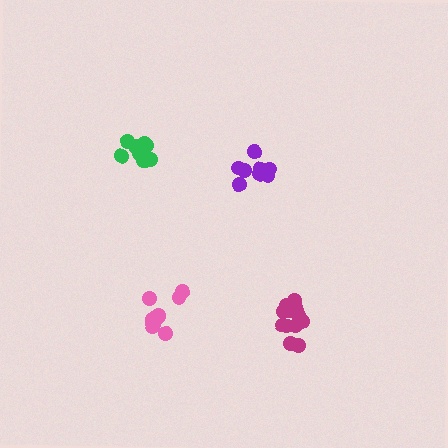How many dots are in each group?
Group 1: 13 dots, Group 2: 9 dots, Group 3: 11 dots, Group 4: 9 dots (42 total).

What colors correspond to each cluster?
The clusters are colored: magenta, purple, pink, green.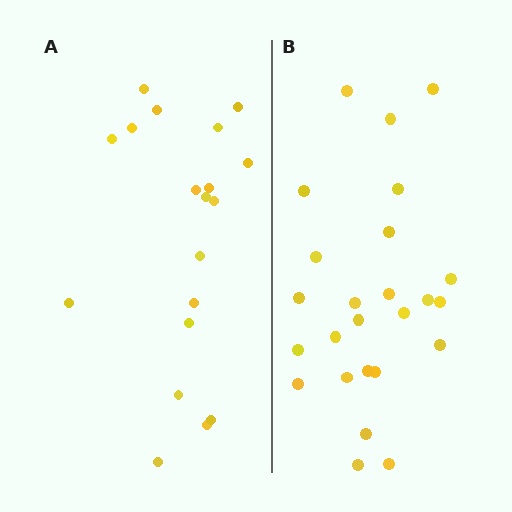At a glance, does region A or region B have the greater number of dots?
Region B (the right region) has more dots.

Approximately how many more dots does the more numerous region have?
Region B has about 6 more dots than region A.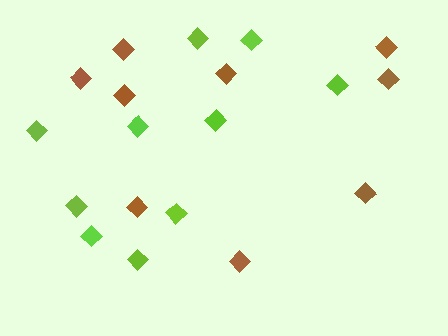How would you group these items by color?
There are 2 groups: one group of brown diamonds (9) and one group of lime diamonds (10).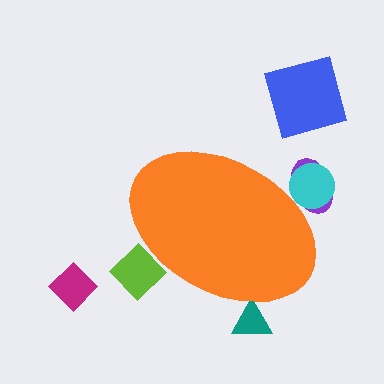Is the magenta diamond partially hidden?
No, the magenta diamond is fully visible.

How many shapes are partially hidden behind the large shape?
4 shapes are partially hidden.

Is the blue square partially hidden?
No, the blue square is fully visible.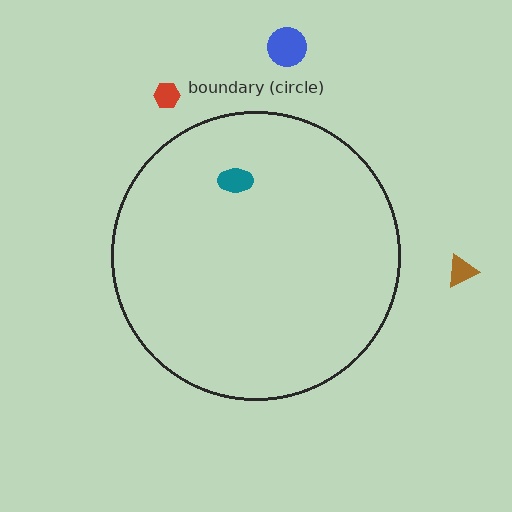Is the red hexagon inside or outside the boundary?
Outside.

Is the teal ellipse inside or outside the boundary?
Inside.